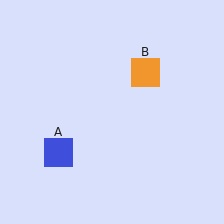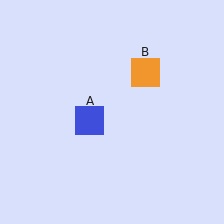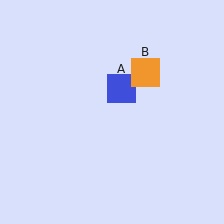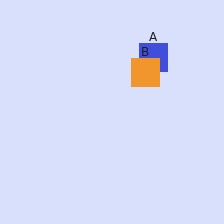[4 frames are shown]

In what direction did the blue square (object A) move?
The blue square (object A) moved up and to the right.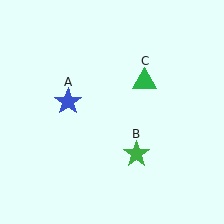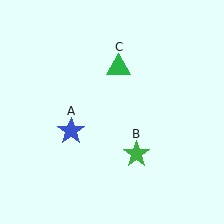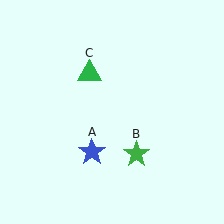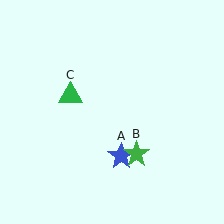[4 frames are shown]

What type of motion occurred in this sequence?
The blue star (object A), green triangle (object C) rotated counterclockwise around the center of the scene.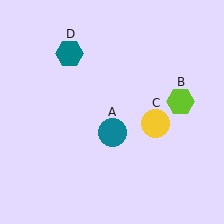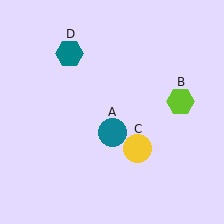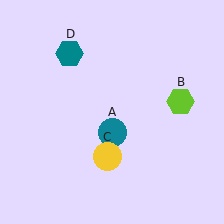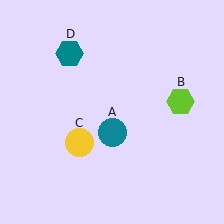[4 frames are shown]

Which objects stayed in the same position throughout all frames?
Teal circle (object A) and lime hexagon (object B) and teal hexagon (object D) remained stationary.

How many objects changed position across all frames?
1 object changed position: yellow circle (object C).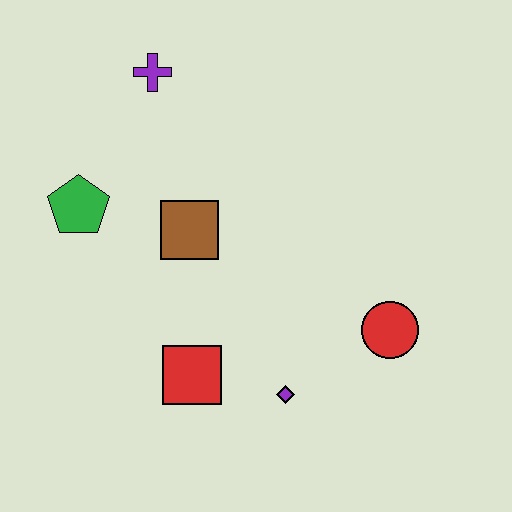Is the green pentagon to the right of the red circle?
No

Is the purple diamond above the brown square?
No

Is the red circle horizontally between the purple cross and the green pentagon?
No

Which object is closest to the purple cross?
The green pentagon is closest to the purple cross.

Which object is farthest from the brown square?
The red circle is farthest from the brown square.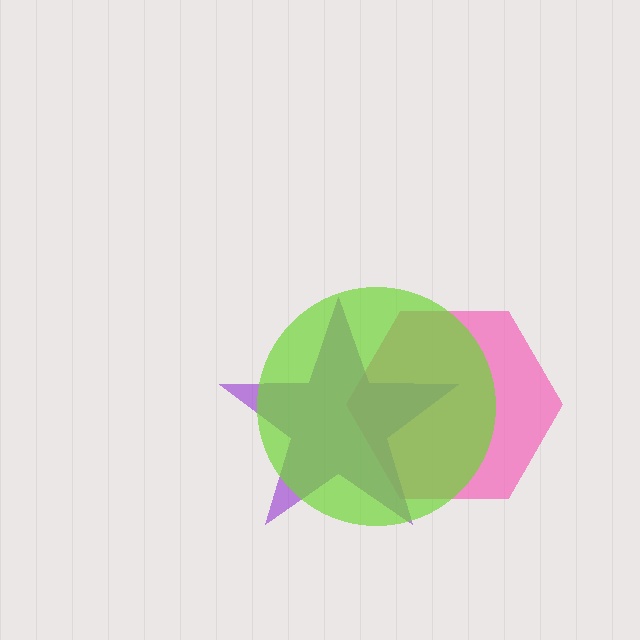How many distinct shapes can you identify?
There are 3 distinct shapes: a pink hexagon, a purple star, a lime circle.